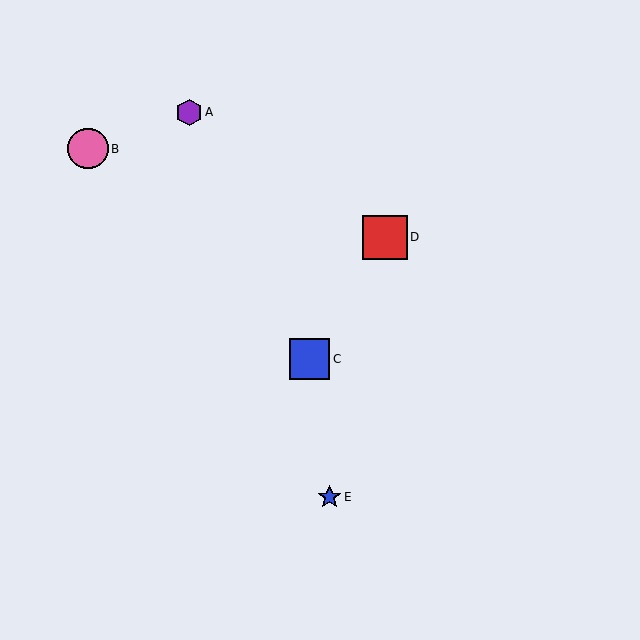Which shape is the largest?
The red square (labeled D) is the largest.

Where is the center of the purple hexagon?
The center of the purple hexagon is at (189, 112).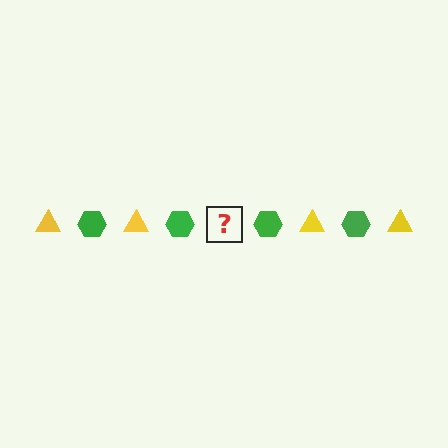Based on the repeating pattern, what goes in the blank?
The blank should be a yellow triangle.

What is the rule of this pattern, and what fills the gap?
The rule is that the pattern alternates between yellow triangle and green hexagon. The gap should be filled with a yellow triangle.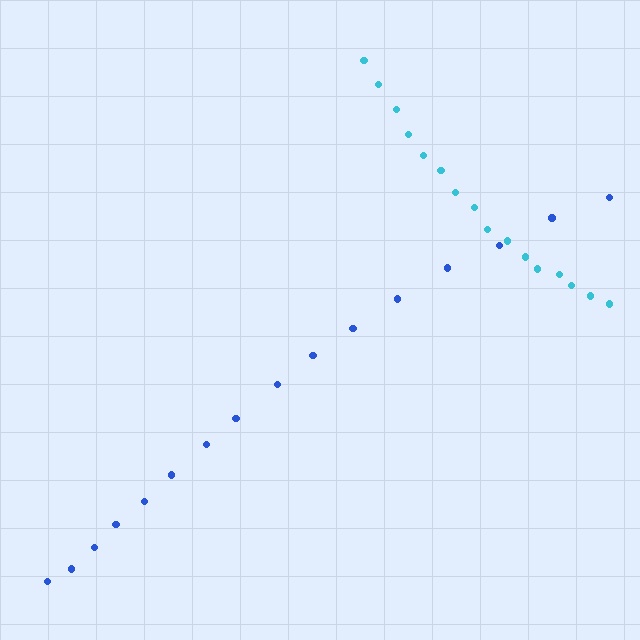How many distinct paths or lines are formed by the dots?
There are 2 distinct paths.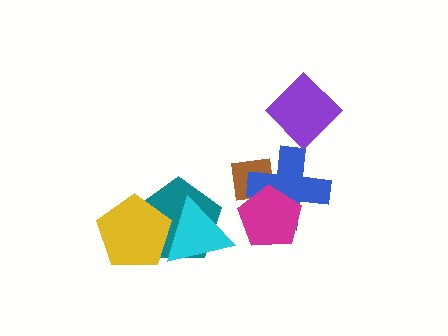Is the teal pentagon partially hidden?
Yes, it is partially covered by another shape.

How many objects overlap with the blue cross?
2 objects overlap with the blue cross.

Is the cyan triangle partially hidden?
Yes, it is partially covered by another shape.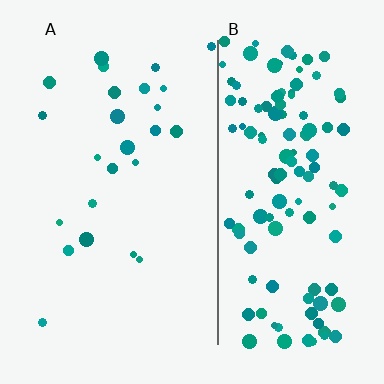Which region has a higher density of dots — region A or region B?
B (the right).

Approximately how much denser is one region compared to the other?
Approximately 5.0× — region B over region A.